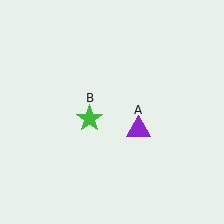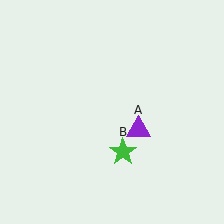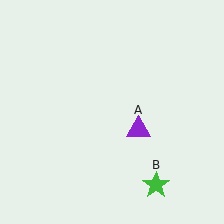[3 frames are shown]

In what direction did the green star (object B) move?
The green star (object B) moved down and to the right.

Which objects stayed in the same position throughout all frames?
Purple triangle (object A) remained stationary.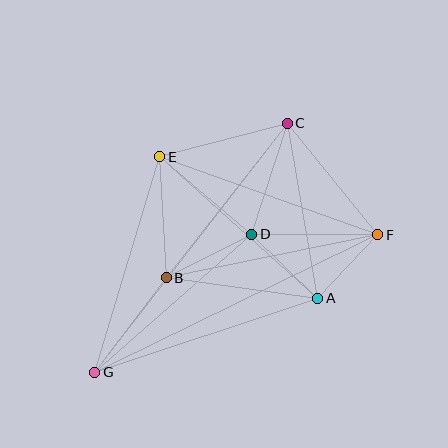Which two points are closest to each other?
Points A and F are closest to each other.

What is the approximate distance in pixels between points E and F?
The distance between E and F is approximately 232 pixels.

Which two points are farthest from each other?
Points C and G are farthest from each other.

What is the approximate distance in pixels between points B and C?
The distance between B and C is approximately 197 pixels.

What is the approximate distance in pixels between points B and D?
The distance between B and D is approximately 96 pixels.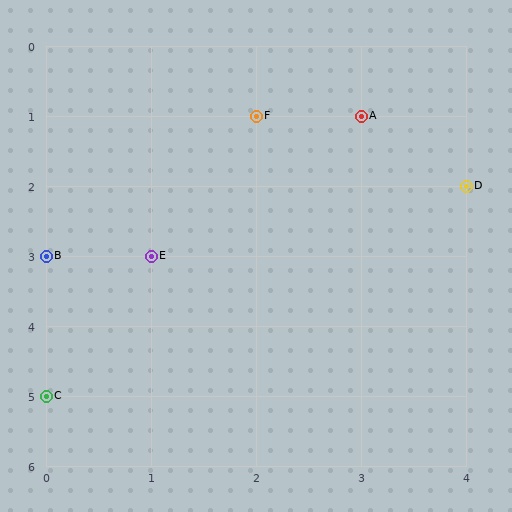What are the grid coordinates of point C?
Point C is at grid coordinates (0, 5).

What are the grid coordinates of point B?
Point B is at grid coordinates (0, 3).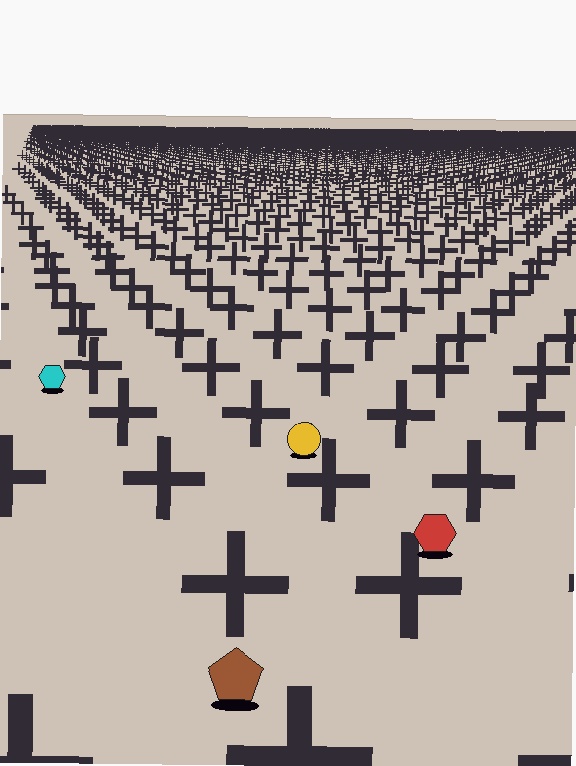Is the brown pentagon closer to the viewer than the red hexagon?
Yes. The brown pentagon is closer — you can tell from the texture gradient: the ground texture is coarser near it.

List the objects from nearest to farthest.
From nearest to farthest: the brown pentagon, the red hexagon, the yellow circle, the cyan hexagon.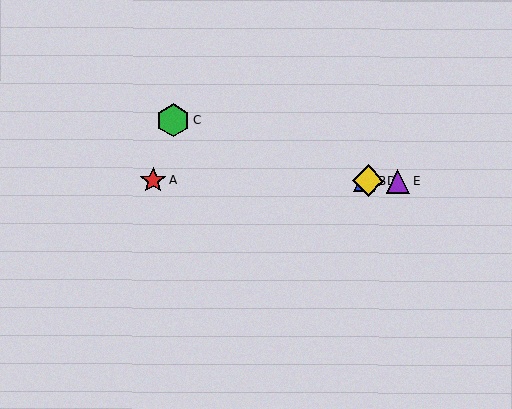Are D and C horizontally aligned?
No, D is at y≈181 and C is at y≈120.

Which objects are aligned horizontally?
Objects A, B, D, E are aligned horizontally.